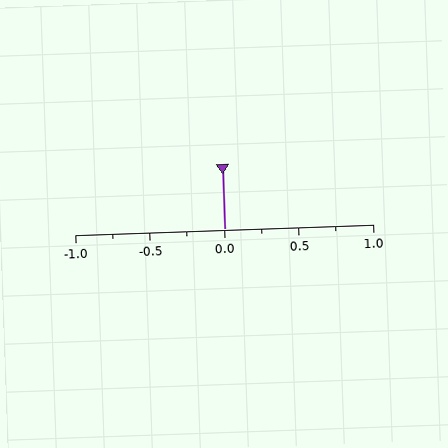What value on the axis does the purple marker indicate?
The marker indicates approximately 0.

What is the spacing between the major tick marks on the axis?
The major ticks are spaced 0.5 apart.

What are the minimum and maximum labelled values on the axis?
The axis runs from -1.0 to 1.0.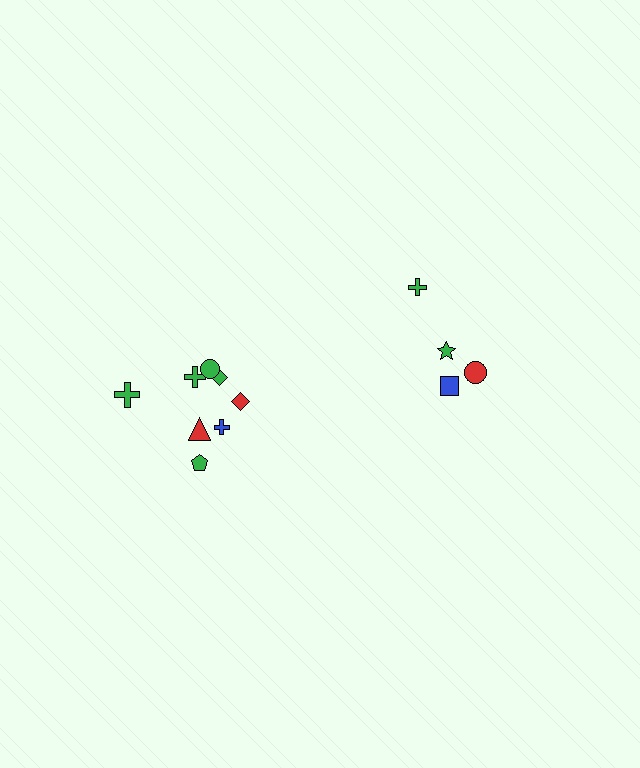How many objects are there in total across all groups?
There are 12 objects.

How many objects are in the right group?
There are 4 objects.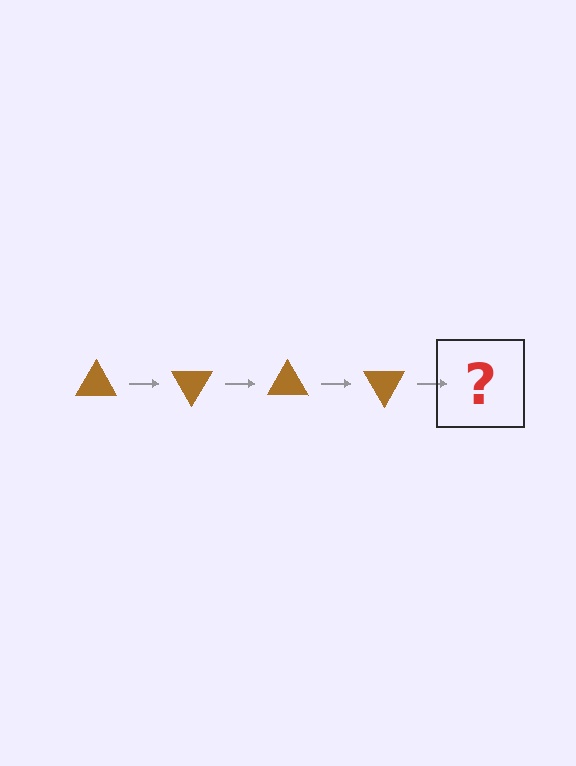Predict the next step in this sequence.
The next step is a brown triangle rotated 240 degrees.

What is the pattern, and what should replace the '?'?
The pattern is that the triangle rotates 60 degrees each step. The '?' should be a brown triangle rotated 240 degrees.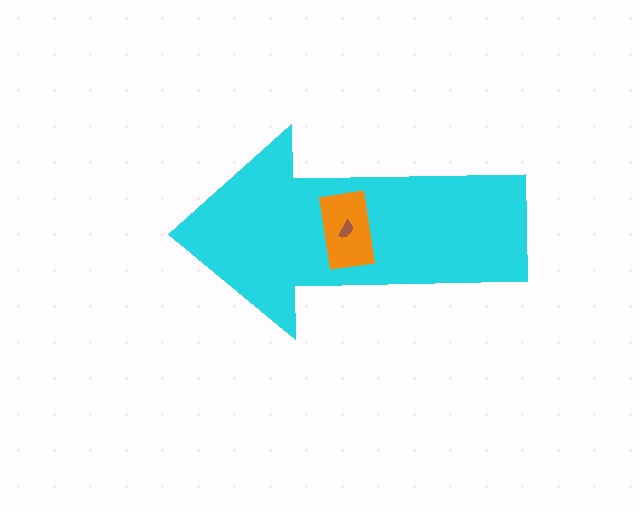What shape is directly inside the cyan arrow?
The orange rectangle.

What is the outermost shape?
The cyan arrow.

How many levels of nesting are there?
3.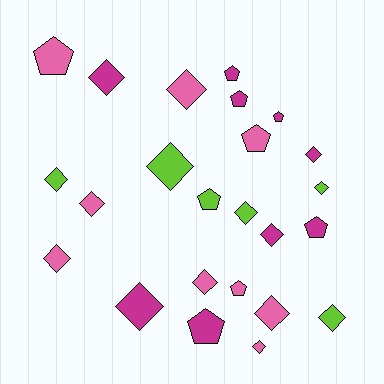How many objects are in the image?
There are 24 objects.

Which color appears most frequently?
Pink, with 9 objects.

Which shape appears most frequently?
Diamond, with 15 objects.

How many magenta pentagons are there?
There are 5 magenta pentagons.